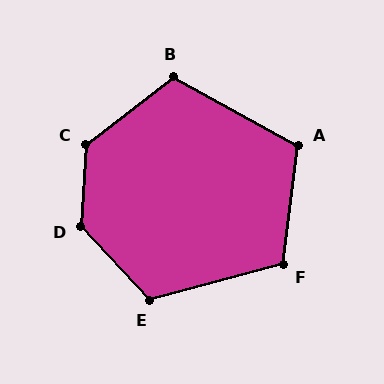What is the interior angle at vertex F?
Approximately 112 degrees (obtuse).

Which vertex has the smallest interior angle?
A, at approximately 111 degrees.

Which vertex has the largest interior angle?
D, at approximately 134 degrees.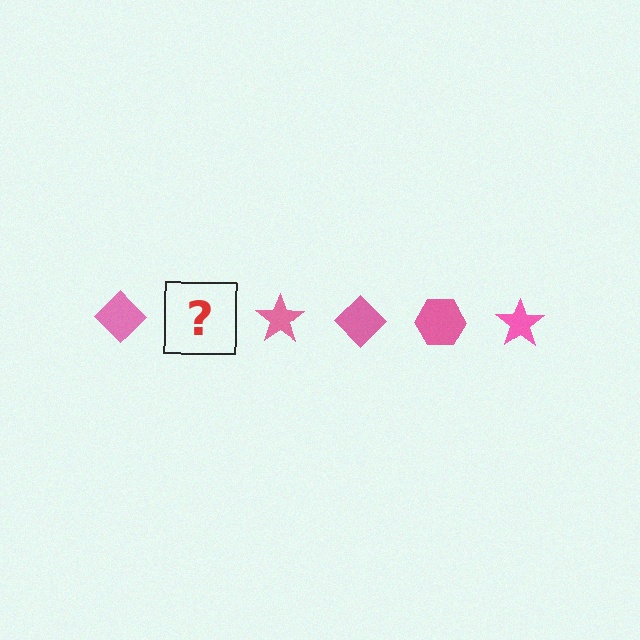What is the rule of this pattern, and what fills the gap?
The rule is that the pattern cycles through diamond, hexagon, star shapes in pink. The gap should be filled with a pink hexagon.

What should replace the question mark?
The question mark should be replaced with a pink hexagon.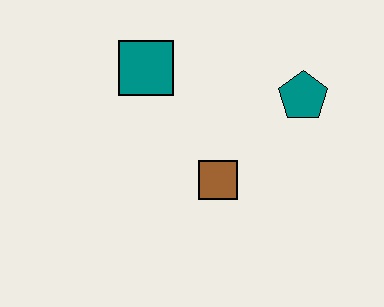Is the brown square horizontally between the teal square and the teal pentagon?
Yes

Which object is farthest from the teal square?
The teal pentagon is farthest from the teal square.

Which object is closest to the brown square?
The teal pentagon is closest to the brown square.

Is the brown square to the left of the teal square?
No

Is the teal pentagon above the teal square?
No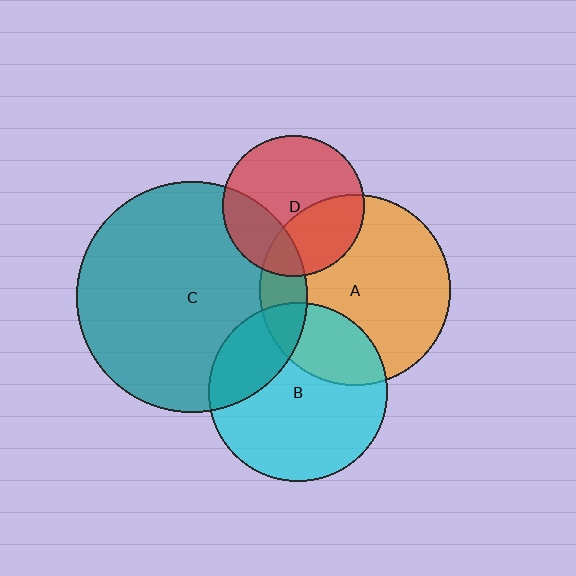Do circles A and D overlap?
Yes.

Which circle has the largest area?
Circle C (teal).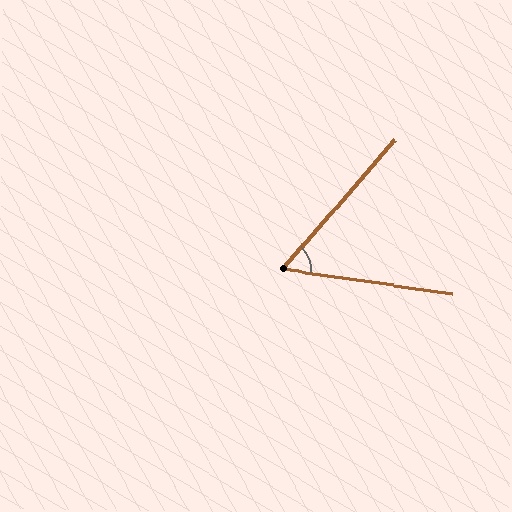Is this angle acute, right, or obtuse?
It is acute.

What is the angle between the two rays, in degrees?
Approximately 57 degrees.